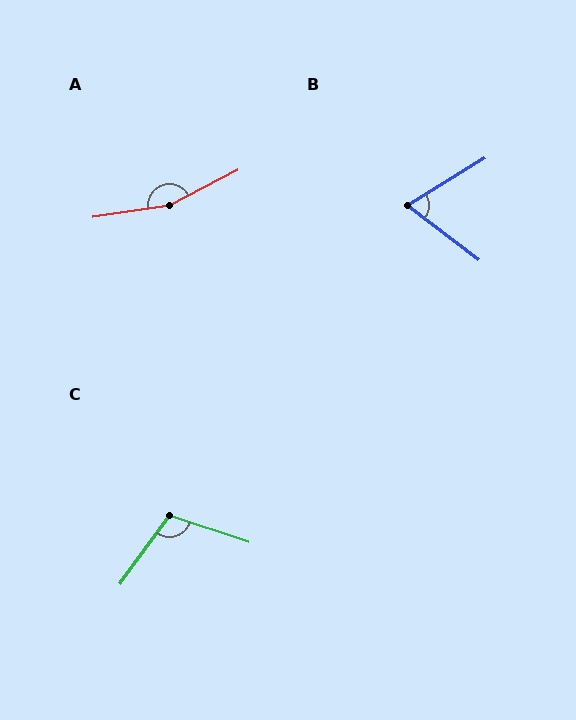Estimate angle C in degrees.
Approximately 107 degrees.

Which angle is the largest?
A, at approximately 161 degrees.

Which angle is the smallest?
B, at approximately 69 degrees.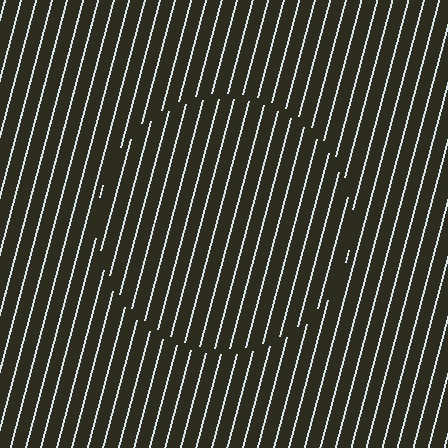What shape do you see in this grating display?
An illusory circle. The interior of the shape contains the same grating, shifted by half a period — the contour is defined by the phase discontinuity where line-ends from the inner and outer gratings abut.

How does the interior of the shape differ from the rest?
The interior of the shape contains the same grating, shifted by half a period — the contour is defined by the phase discontinuity where line-ends from the inner and outer gratings abut.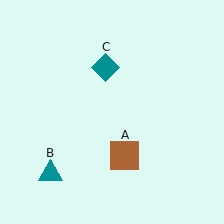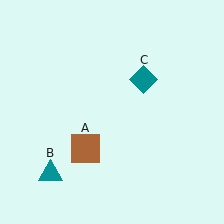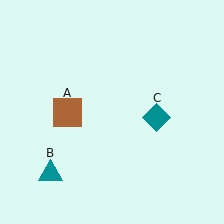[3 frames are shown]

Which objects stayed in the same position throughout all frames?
Teal triangle (object B) remained stationary.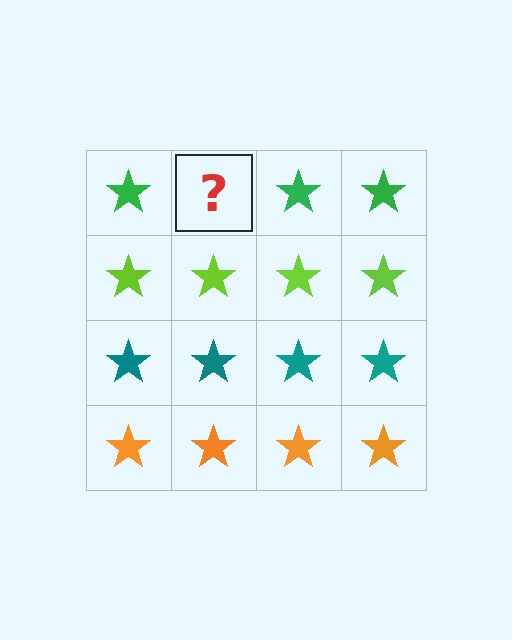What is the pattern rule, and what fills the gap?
The rule is that each row has a consistent color. The gap should be filled with a green star.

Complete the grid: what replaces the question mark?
The question mark should be replaced with a green star.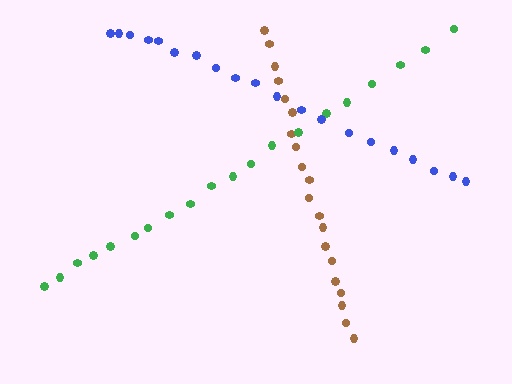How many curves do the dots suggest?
There are 3 distinct paths.